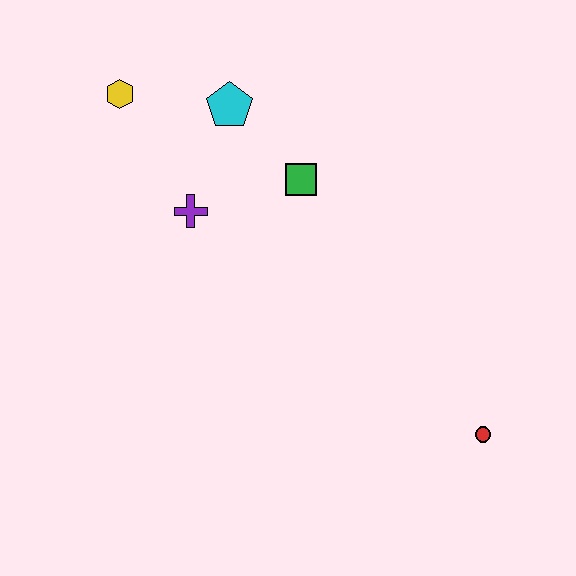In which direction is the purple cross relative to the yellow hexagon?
The purple cross is below the yellow hexagon.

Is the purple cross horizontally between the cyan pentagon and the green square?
No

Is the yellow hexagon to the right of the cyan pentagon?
No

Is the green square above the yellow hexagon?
No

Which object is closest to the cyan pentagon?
The green square is closest to the cyan pentagon.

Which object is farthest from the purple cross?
The red circle is farthest from the purple cross.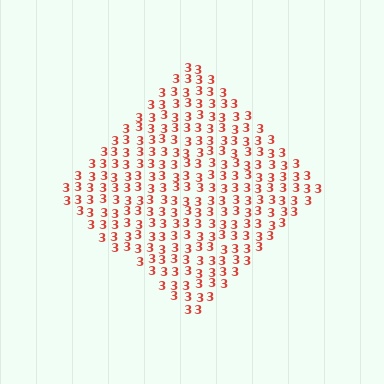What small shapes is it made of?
It is made of small digit 3's.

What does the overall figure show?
The overall figure shows a diamond.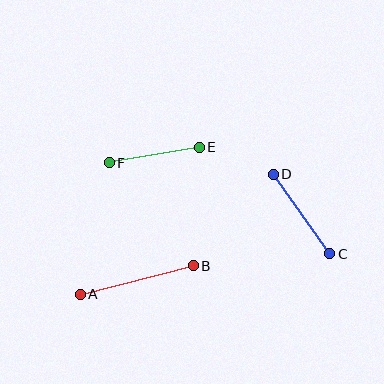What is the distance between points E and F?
The distance is approximately 91 pixels.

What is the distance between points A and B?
The distance is approximately 116 pixels.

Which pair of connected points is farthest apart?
Points A and B are farthest apart.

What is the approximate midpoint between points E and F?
The midpoint is at approximately (154, 155) pixels.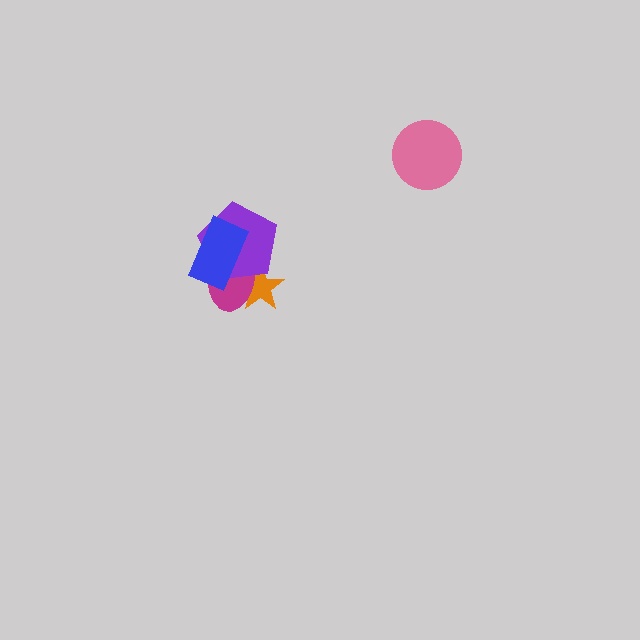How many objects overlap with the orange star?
2 objects overlap with the orange star.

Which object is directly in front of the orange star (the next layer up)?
The magenta ellipse is directly in front of the orange star.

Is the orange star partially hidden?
Yes, it is partially covered by another shape.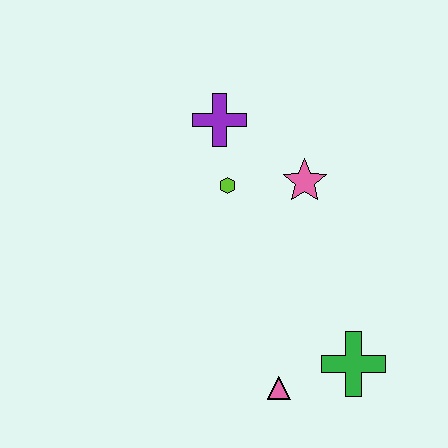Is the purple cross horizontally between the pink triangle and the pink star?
No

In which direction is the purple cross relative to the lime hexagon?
The purple cross is above the lime hexagon.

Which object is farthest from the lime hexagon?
The green cross is farthest from the lime hexagon.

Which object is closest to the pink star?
The lime hexagon is closest to the pink star.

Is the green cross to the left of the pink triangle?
No